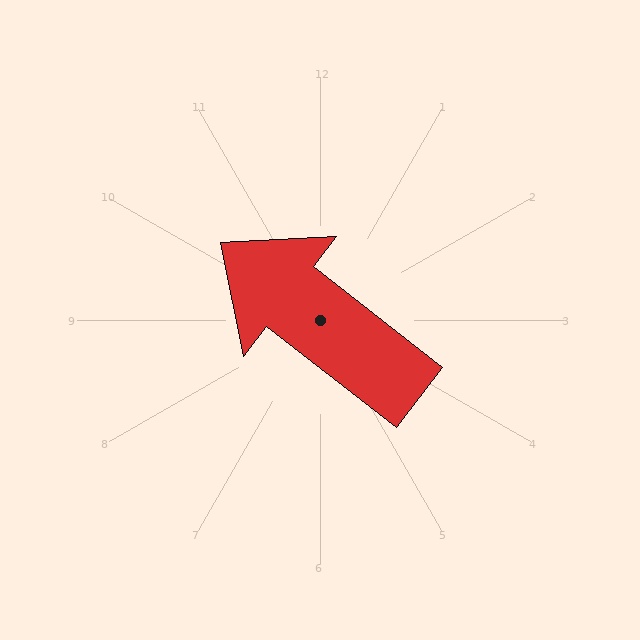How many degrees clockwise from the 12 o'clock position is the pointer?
Approximately 308 degrees.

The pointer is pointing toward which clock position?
Roughly 10 o'clock.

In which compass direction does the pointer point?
Northwest.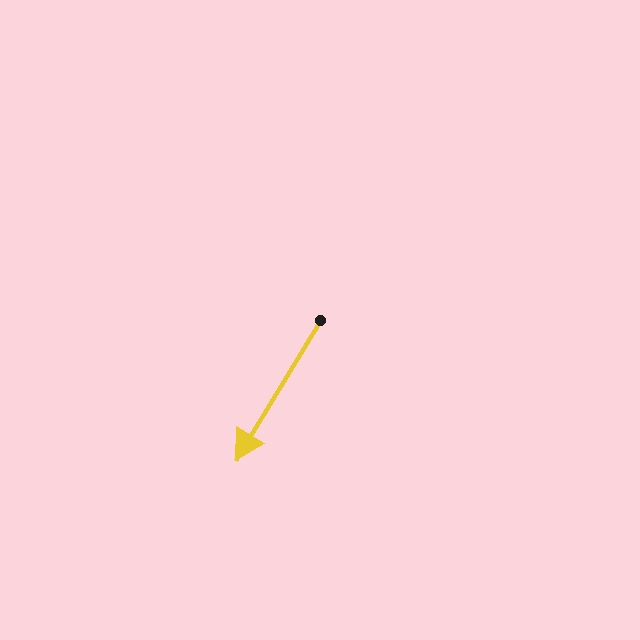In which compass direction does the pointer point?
Southwest.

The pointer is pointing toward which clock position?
Roughly 7 o'clock.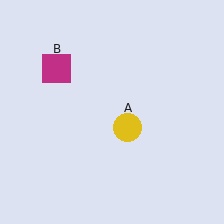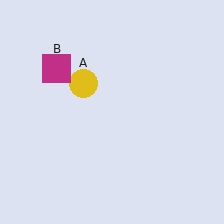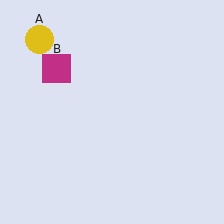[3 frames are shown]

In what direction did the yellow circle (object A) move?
The yellow circle (object A) moved up and to the left.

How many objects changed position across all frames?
1 object changed position: yellow circle (object A).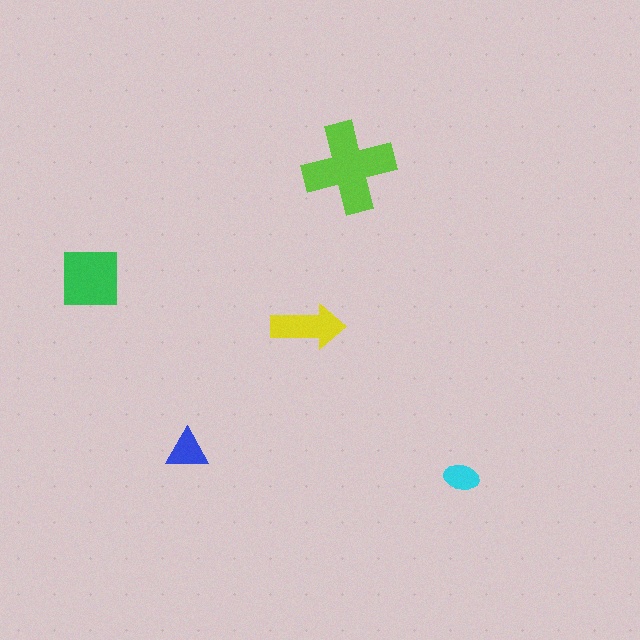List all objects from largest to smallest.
The lime cross, the green square, the yellow arrow, the blue triangle, the cyan ellipse.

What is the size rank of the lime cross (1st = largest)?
1st.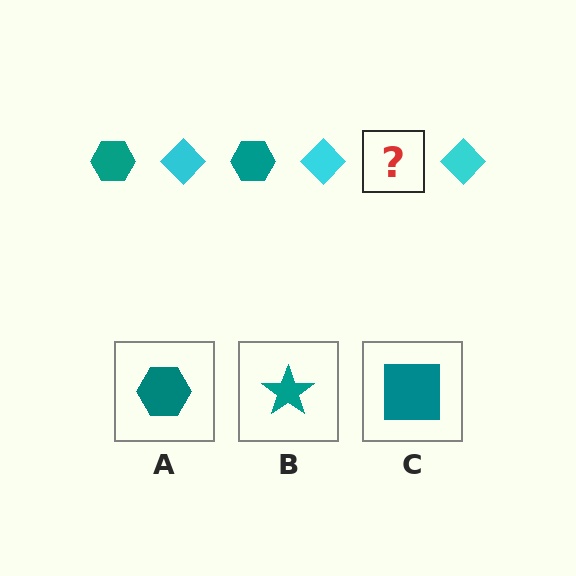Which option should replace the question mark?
Option A.